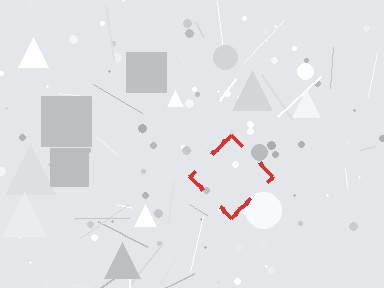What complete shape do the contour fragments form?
The contour fragments form a diamond.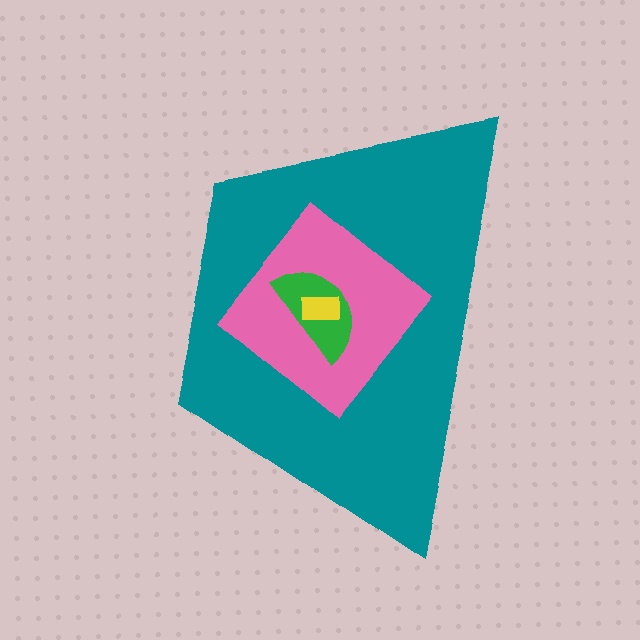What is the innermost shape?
The yellow rectangle.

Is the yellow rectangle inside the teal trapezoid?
Yes.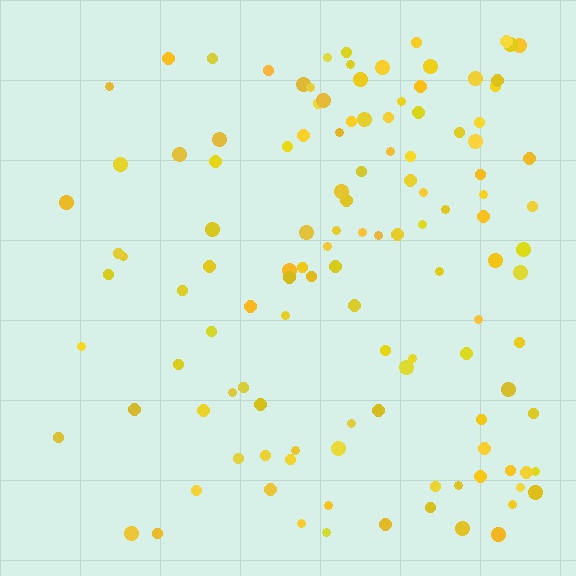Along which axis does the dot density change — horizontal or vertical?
Horizontal.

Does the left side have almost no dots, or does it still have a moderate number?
Still a moderate number, just noticeably fewer than the right.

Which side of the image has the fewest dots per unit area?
The left.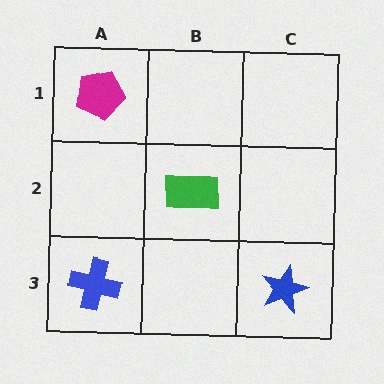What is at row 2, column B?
A green rectangle.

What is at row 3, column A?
A blue cross.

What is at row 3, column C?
A blue star.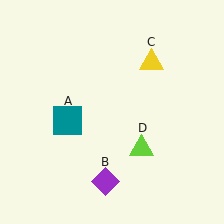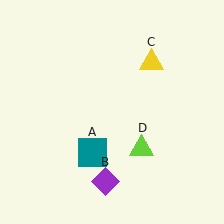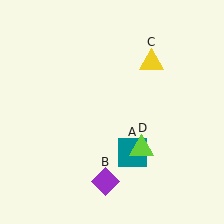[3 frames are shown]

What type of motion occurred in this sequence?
The teal square (object A) rotated counterclockwise around the center of the scene.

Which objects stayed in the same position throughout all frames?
Purple diamond (object B) and yellow triangle (object C) and lime triangle (object D) remained stationary.